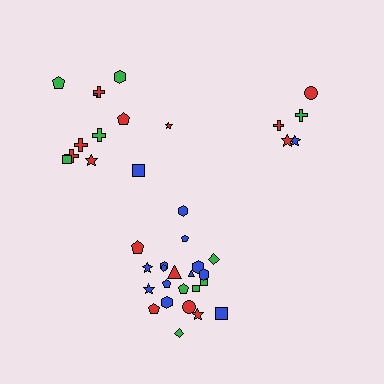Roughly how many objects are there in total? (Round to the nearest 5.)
Roughly 40 objects in total.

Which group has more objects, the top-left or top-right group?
The top-left group.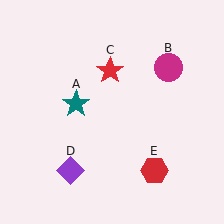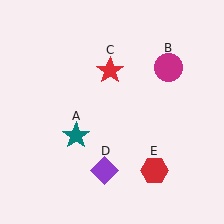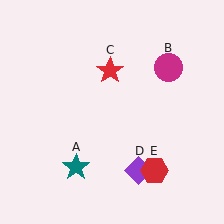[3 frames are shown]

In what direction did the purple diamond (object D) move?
The purple diamond (object D) moved right.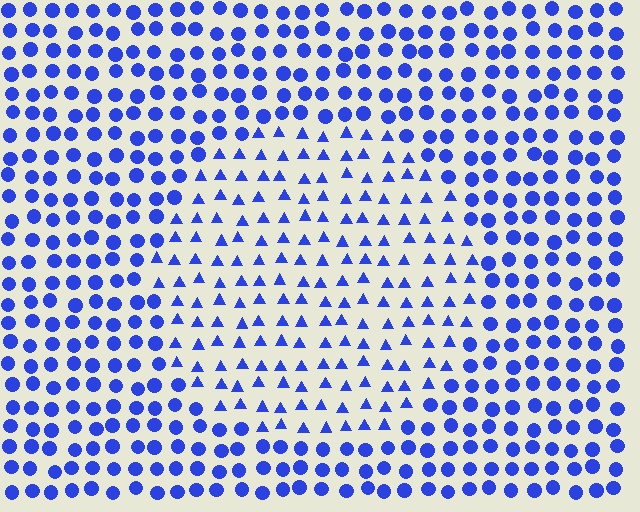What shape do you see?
I see a circle.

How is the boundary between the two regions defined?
The boundary is defined by a change in element shape: triangles inside vs. circles outside. All elements share the same color and spacing.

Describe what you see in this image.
The image is filled with small blue elements arranged in a uniform grid. A circle-shaped region contains triangles, while the surrounding area contains circles. The boundary is defined purely by the change in element shape.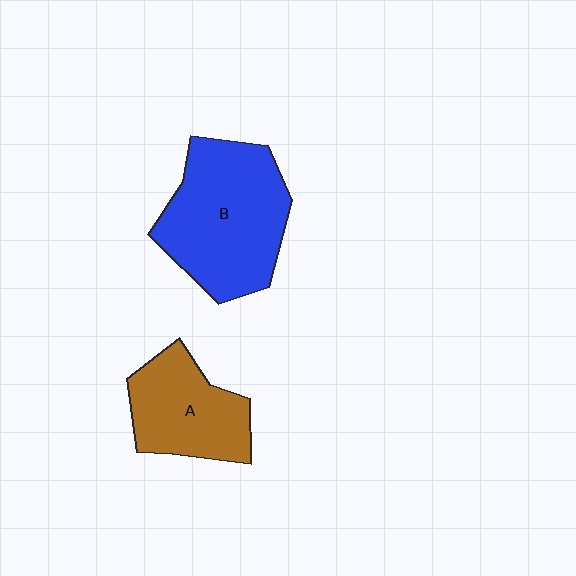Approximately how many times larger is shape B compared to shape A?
Approximately 1.5 times.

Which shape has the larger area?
Shape B (blue).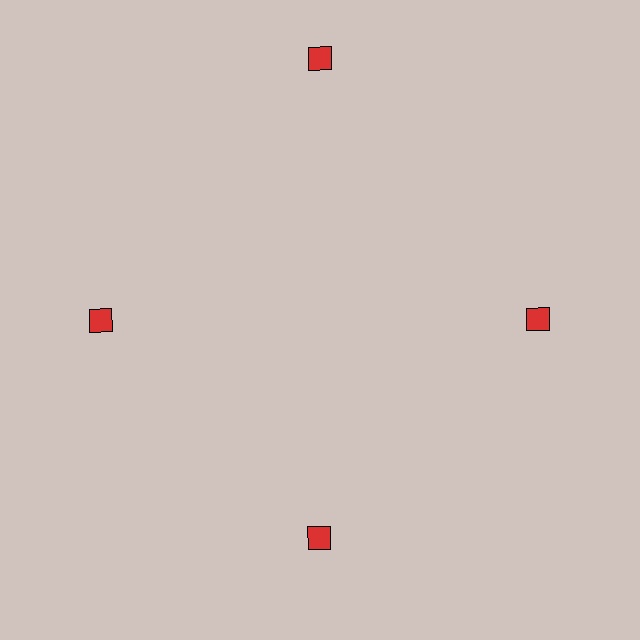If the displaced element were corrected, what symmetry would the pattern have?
It would have 4-fold rotational symmetry — the pattern would map onto itself every 90 degrees.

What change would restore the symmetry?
The symmetry would be restored by moving it inward, back onto the ring so that all 4 squares sit at equal angles and equal distance from the center.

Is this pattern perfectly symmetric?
No. The 4 red squares are arranged in a ring, but one element near the 12 o'clock position is pushed outward from the center, breaking the 4-fold rotational symmetry.